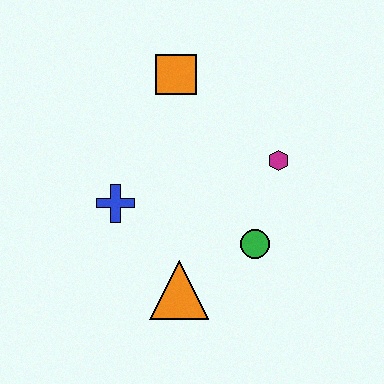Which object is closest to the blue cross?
The orange triangle is closest to the blue cross.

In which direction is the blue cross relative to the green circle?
The blue cross is to the left of the green circle.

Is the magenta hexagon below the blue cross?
No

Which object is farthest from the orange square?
The orange triangle is farthest from the orange square.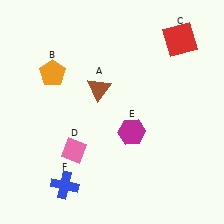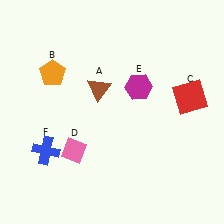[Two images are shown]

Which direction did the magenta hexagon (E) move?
The magenta hexagon (E) moved up.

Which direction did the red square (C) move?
The red square (C) moved down.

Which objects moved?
The objects that moved are: the red square (C), the magenta hexagon (E), the blue cross (F).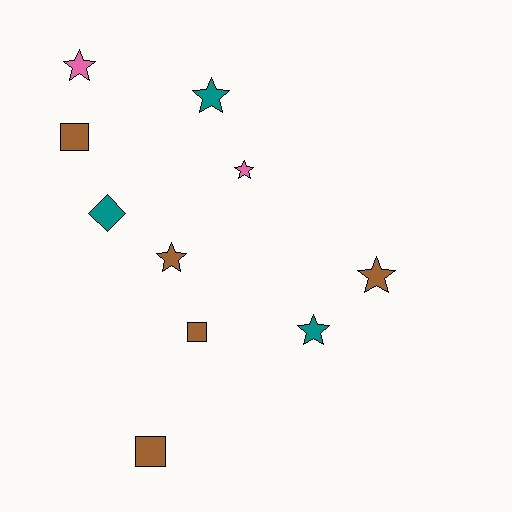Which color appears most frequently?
Brown, with 5 objects.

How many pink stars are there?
There are 2 pink stars.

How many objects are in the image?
There are 10 objects.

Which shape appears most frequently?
Star, with 6 objects.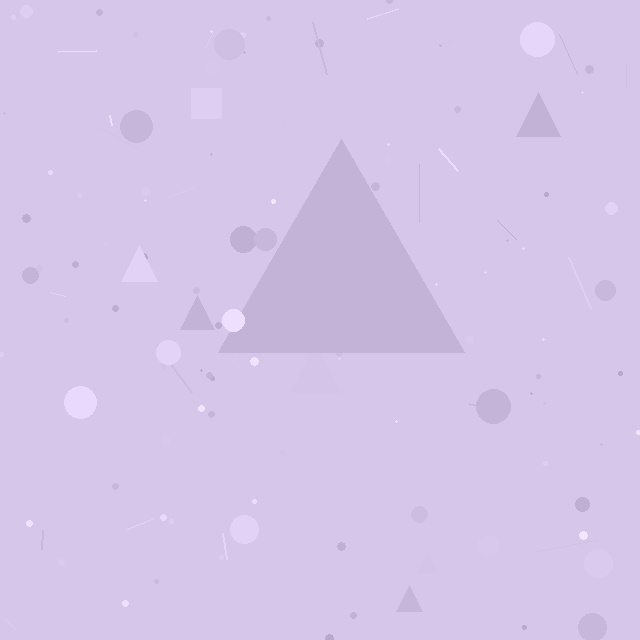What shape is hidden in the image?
A triangle is hidden in the image.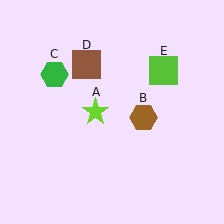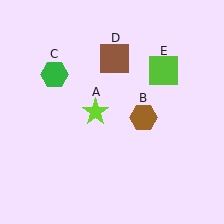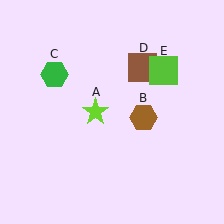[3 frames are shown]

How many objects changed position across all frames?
1 object changed position: brown square (object D).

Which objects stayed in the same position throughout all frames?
Lime star (object A) and brown hexagon (object B) and green hexagon (object C) and lime square (object E) remained stationary.